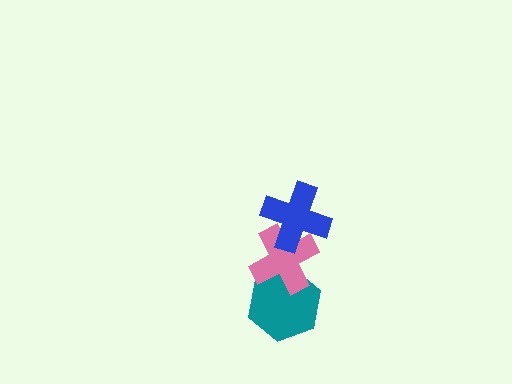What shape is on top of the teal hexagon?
The pink cross is on top of the teal hexagon.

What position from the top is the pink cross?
The pink cross is 2nd from the top.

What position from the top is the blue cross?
The blue cross is 1st from the top.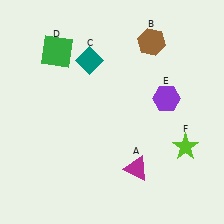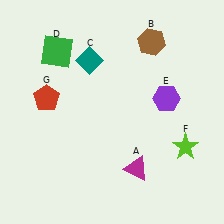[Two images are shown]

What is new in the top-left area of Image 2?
A red pentagon (G) was added in the top-left area of Image 2.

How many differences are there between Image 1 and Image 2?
There is 1 difference between the two images.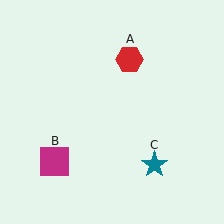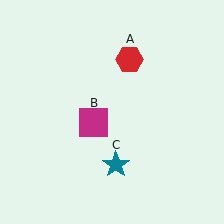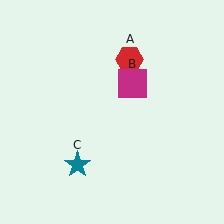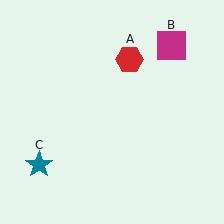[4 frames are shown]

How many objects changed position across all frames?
2 objects changed position: magenta square (object B), teal star (object C).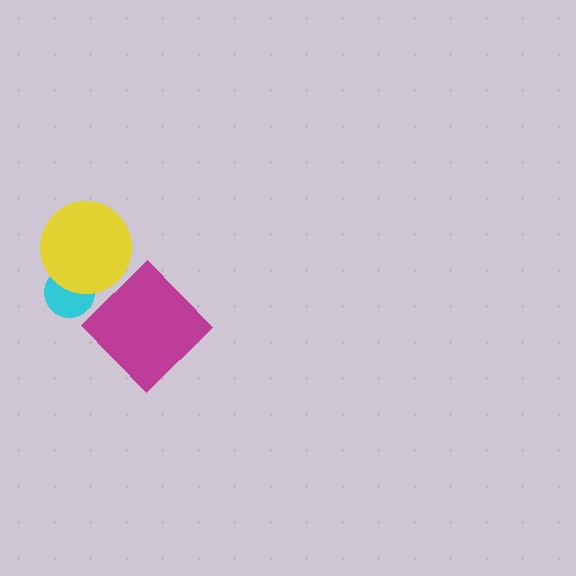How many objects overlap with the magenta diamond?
0 objects overlap with the magenta diamond.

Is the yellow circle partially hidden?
No, no other shape covers it.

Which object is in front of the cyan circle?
The yellow circle is in front of the cyan circle.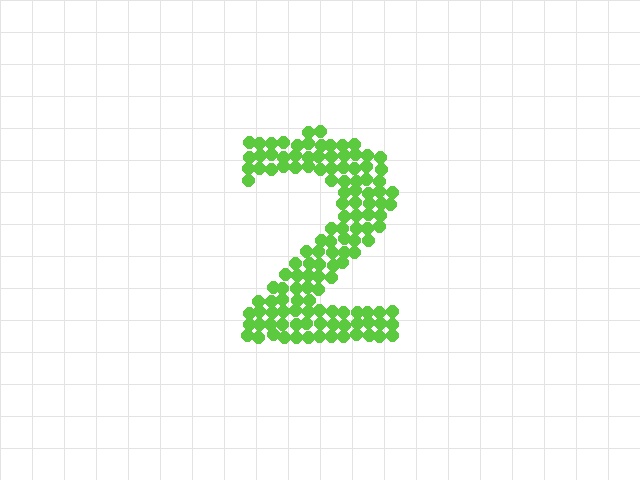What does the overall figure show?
The overall figure shows the digit 2.